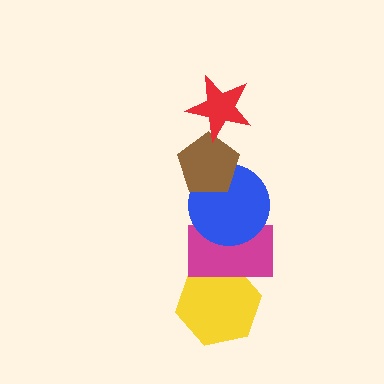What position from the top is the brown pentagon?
The brown pentagon is 2nd from the top.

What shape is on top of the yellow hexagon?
The magenta rectangle is on top of the yellow hexagon.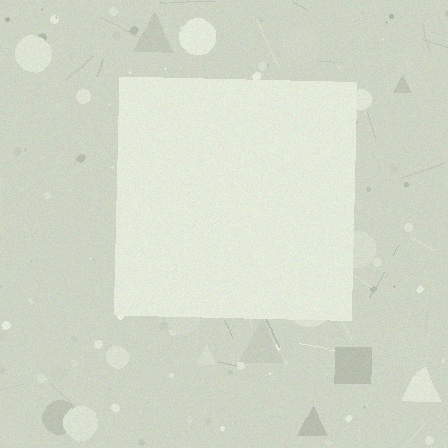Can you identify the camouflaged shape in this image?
The camouflaged shape is a square.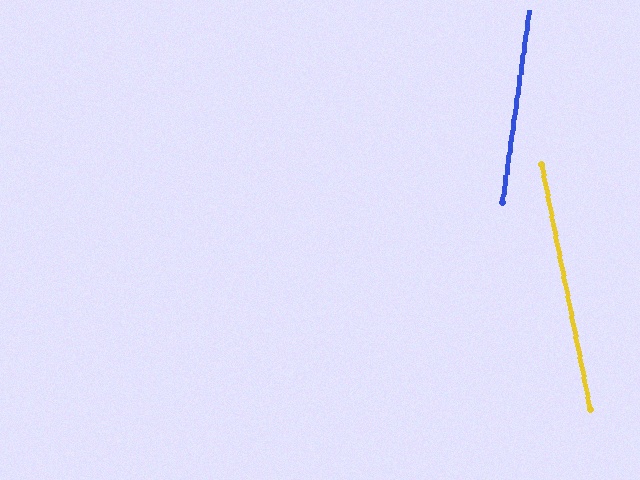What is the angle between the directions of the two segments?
Approximately 19 degrees.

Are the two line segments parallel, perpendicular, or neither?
Neither parallel nor perpendicular — they differ by about 19°.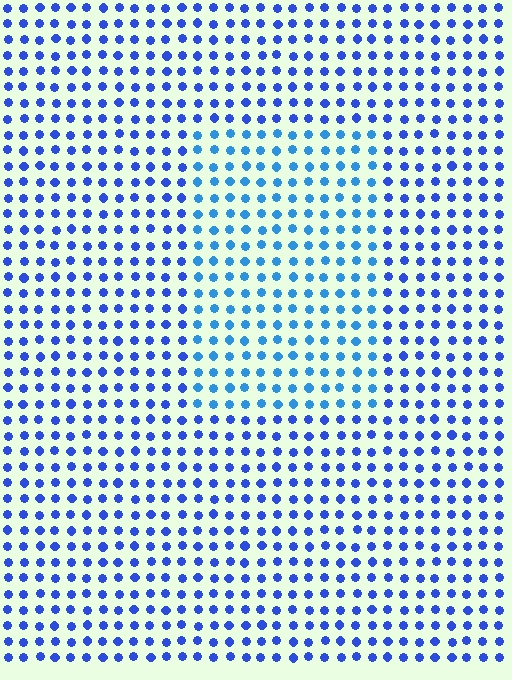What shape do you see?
I see a rectangle.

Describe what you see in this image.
The image is filled with small blue elements in a uniform arrangement. A rectangle-shaped region is visible where the elements are tinted to a slightly different hue, forming a subtle color boundary.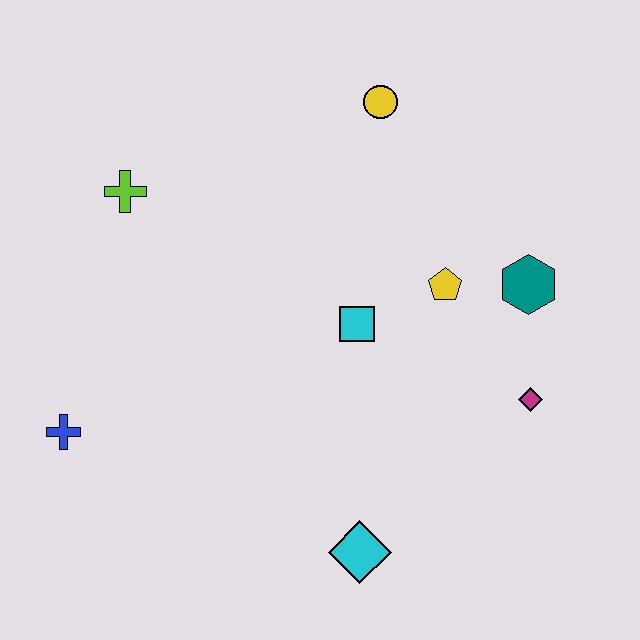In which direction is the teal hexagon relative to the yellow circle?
The teal hexagon is below the yellow circle.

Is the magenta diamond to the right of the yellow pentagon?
Yes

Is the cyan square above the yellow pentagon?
No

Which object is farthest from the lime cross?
The magenta diamond is farthest from the lime cross.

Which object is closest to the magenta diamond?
The teal hexagon is closest to the magenta diamond.